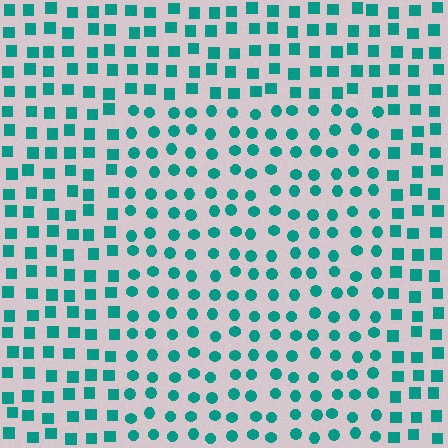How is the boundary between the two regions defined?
The boundary is defined by a change in element shape: circles inside vs. squares outside. All elements share the same color and spacing.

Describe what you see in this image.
The image is filled with small teal elements arranged in a uniform grid. A rectangle-shaped region contains circles, while the surrounding area contains squares. The boundary is defined purely by the change in element shape.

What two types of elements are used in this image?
The image uses circles inside the rectangle region and squares outside it.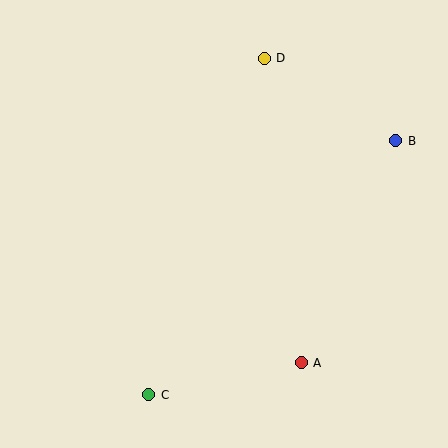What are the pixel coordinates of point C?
Point C is at (149, 395).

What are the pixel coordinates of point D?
Point D is at (264, 58).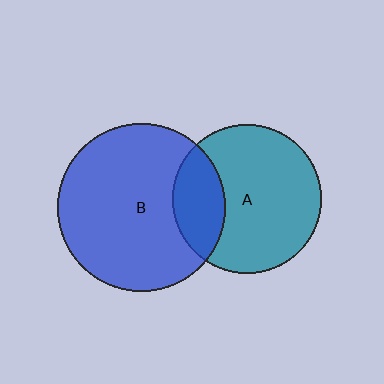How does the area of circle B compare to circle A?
Approximately 1.3 times.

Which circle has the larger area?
Circle B (blue).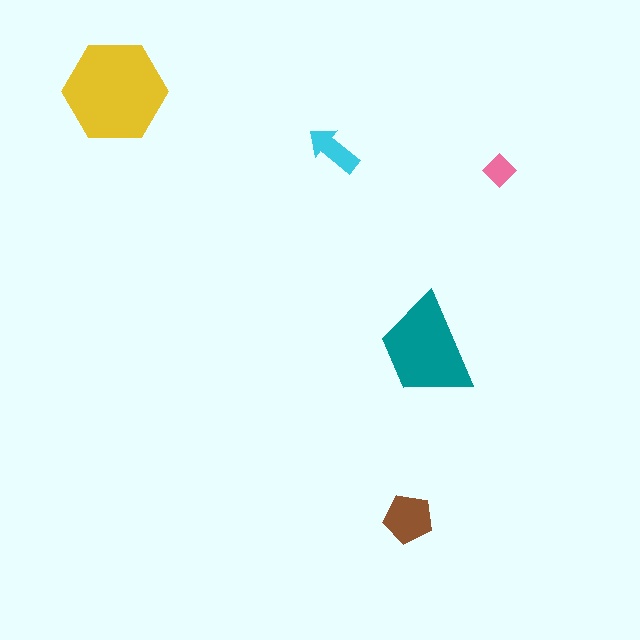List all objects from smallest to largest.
The pink diamond, the cyan arrow, the brown pentagon, the teal trapezoid, the yellow hexagon.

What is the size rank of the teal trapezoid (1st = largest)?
2nd.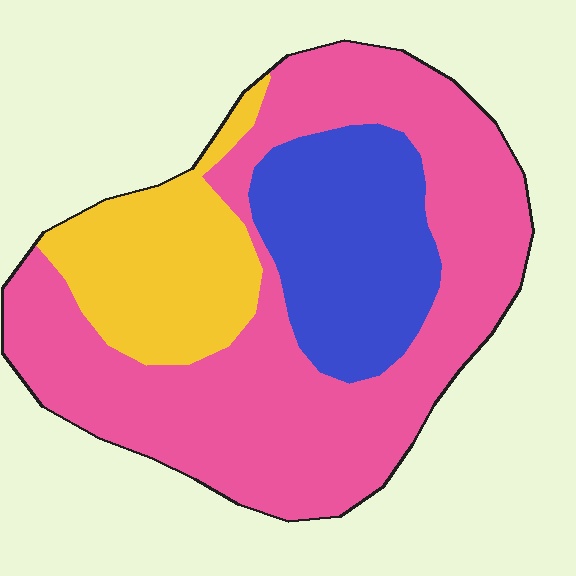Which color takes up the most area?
Pink, at roughly 60%.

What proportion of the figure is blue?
Blue covers 22% of the figure.